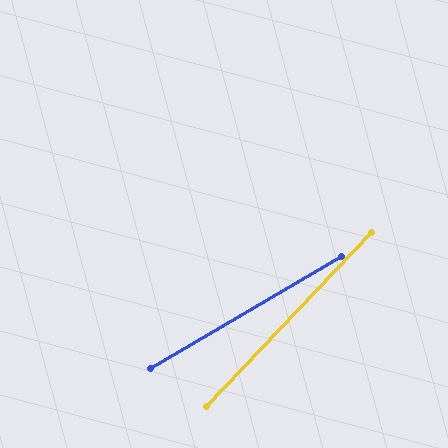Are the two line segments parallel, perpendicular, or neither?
Neither parallel nor perpendicular — they differ by about 16°.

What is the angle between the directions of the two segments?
Approximately 16 degrees.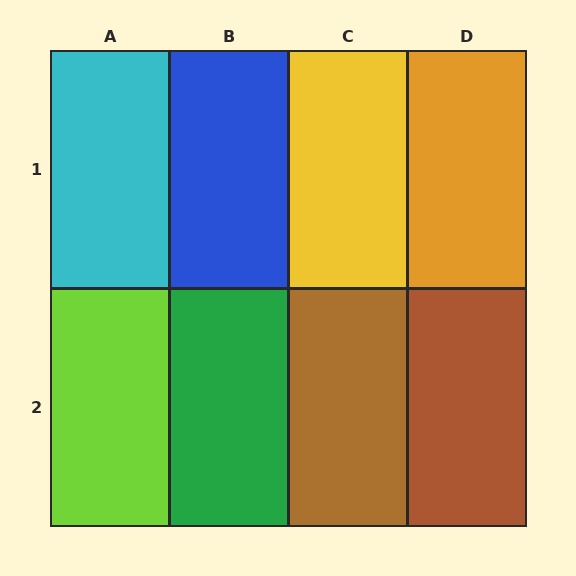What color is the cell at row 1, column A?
Cyan.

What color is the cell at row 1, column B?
Blue.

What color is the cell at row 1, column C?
Yellow.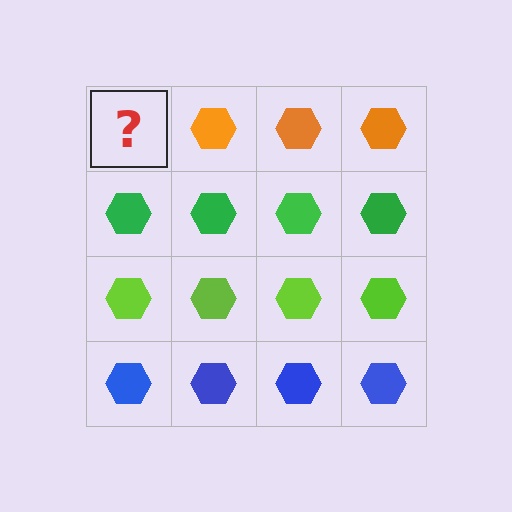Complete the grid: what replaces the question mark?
The question mark should be replaced with an orange hexagon.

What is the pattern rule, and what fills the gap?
The rule is that each row has a consistent color. The gap should be filled with an orange hexagon.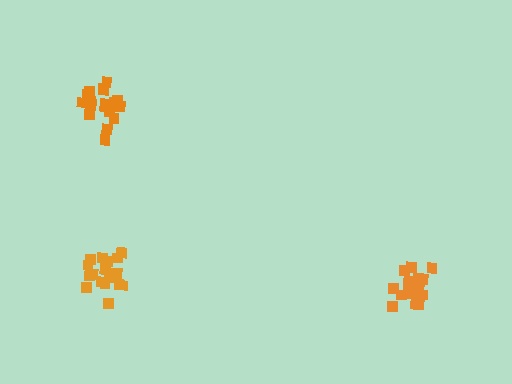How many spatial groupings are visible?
There are 3 spatial groupings.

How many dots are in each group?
Group 1: 20 dots, Group 2: 16 dots, Group 3: 19 dots (55 total).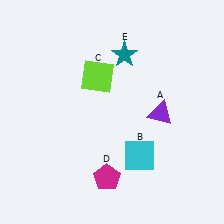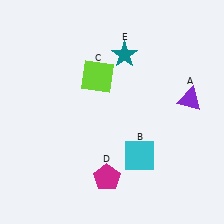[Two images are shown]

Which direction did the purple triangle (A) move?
The purple triangle (A) moved right.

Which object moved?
The purple triangle (A) moved right.